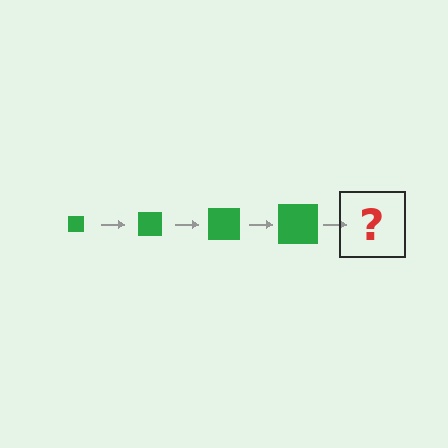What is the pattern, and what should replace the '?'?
The pattern is that the square gets progressively larger each step. The '?' should be a green square, larger than the previous one.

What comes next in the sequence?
The next element should be a green square, larger than the previous one.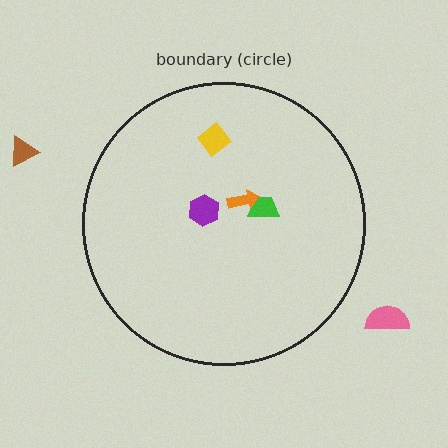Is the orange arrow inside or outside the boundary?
Inside.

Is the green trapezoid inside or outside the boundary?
Inside.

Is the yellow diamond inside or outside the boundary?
Inside.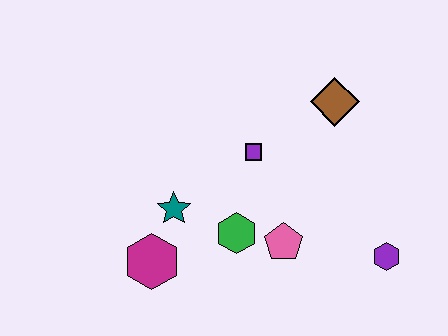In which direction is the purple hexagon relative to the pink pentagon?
The purple hexagon is to the right of the pink pentagon.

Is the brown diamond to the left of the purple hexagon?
Yes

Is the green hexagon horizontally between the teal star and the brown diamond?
Yes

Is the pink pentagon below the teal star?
Yes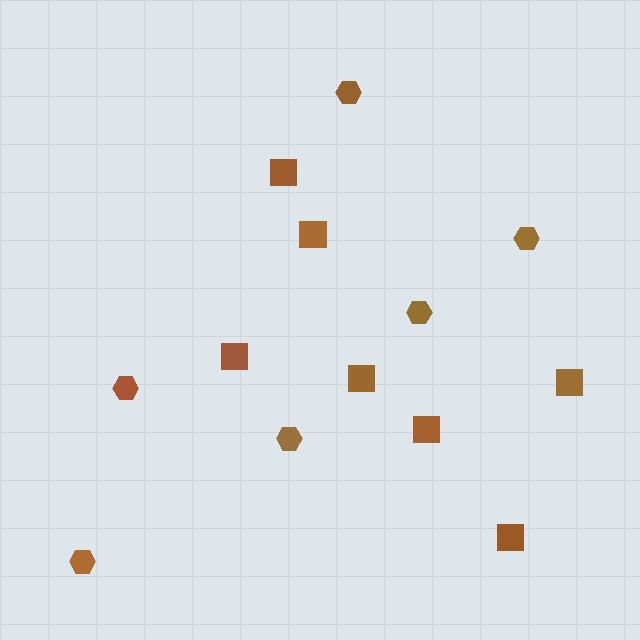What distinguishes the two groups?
There are 2 groups: one group of hexagons (6) and one group of squares (7).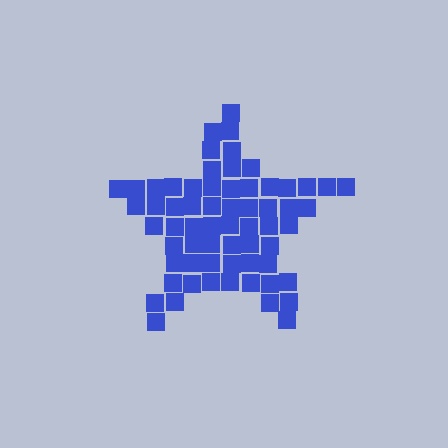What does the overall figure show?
The overall figure shows a star.